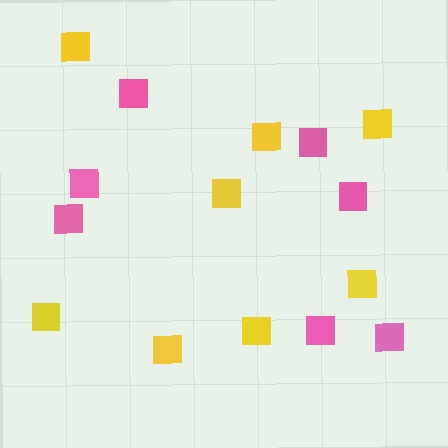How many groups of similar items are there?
There are 2 groups: one group of yellow squares (8) and one group of pink squares (7).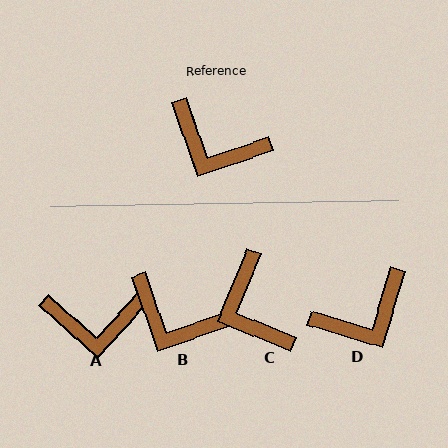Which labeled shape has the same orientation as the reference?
B.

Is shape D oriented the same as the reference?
No, it is off by about 55 degrees.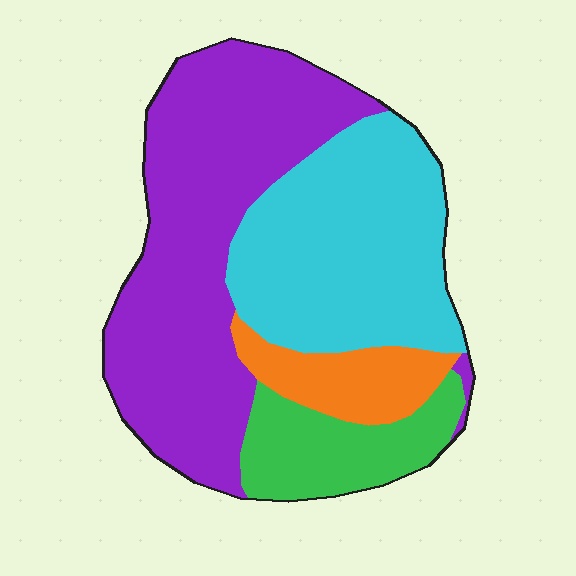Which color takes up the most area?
Purple, at roughly 45%.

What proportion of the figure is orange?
Orange takes up less than a sixth of the figure.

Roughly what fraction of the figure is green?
Green takes up about one eighth (1/8) of the figure.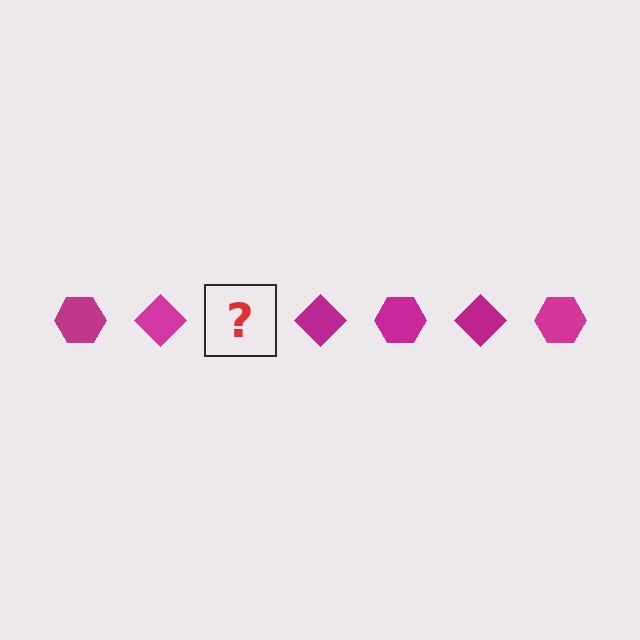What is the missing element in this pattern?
The missing element is a magenta hexagon.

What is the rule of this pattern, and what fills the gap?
The rule is that the pattern cycles through hexagon, diamond shapes in magenta. The gap should be filled with a magenta hexagon.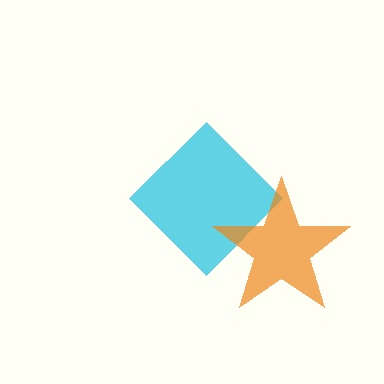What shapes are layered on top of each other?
The layered shapes are: a cyan diamond, an orange star.